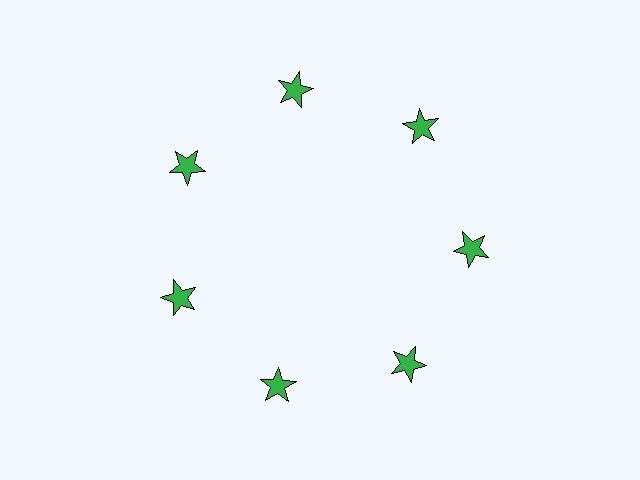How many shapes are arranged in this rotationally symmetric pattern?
There are 7 shapes, arranged in 7 groups of 1.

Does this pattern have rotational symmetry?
Yes, this pattern has 7-fold rotational symmetry. It looks the same after rotating 51 degrees around the center.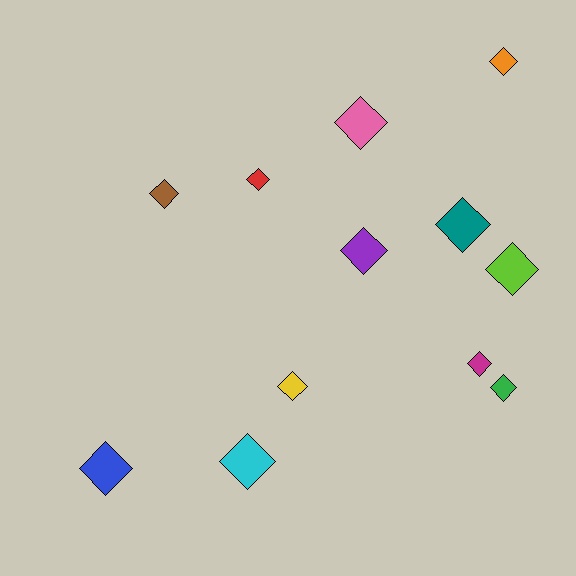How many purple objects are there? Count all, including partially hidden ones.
There is 1 purple object.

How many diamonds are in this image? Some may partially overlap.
There are 12 diamonds.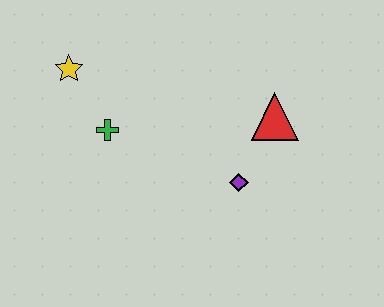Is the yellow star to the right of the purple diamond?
No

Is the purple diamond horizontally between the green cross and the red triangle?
Yes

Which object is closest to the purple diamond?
The red triangle is closest to the purple diamond.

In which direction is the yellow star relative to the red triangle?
The yellow star is to the left of the red triangle.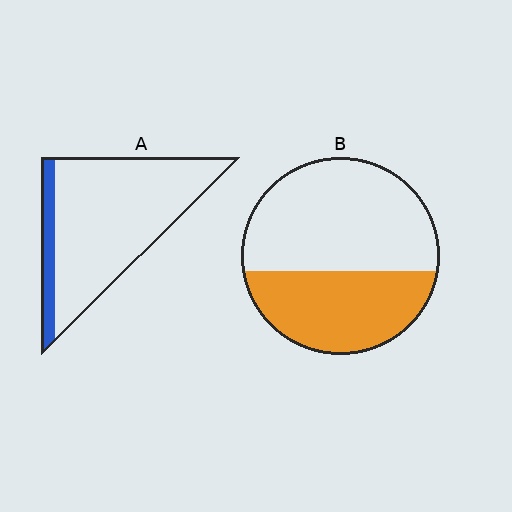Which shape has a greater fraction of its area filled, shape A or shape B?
Shape B.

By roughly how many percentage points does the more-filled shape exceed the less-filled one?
By roughly 25 percentage points (B over A).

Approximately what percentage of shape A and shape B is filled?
A is approximately 15% and B is approximately 40%.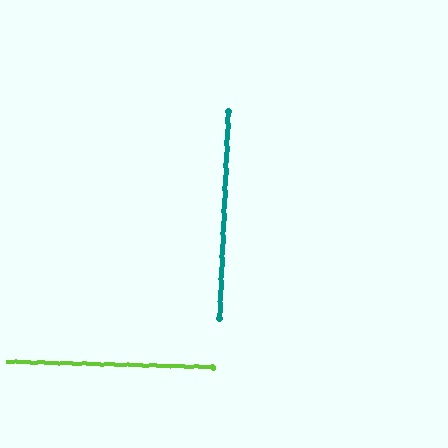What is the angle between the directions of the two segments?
Approximately 89 degrees.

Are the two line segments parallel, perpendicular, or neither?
Perpendicular — they meet at approximately 89°.